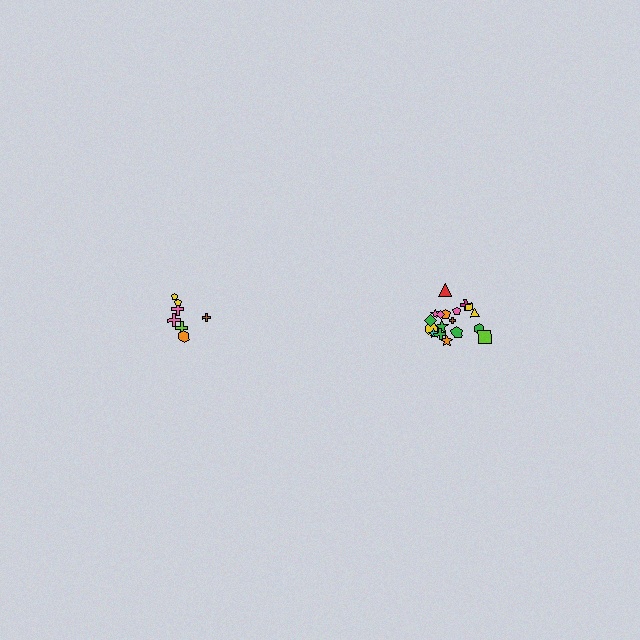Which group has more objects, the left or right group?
The right group.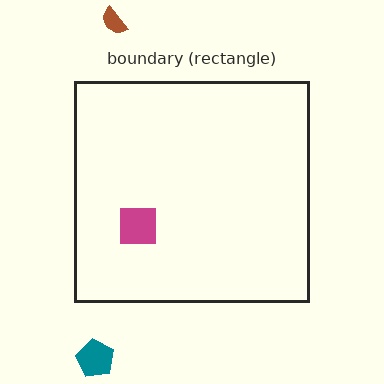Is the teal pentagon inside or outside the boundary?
Outside.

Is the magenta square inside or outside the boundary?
Inside.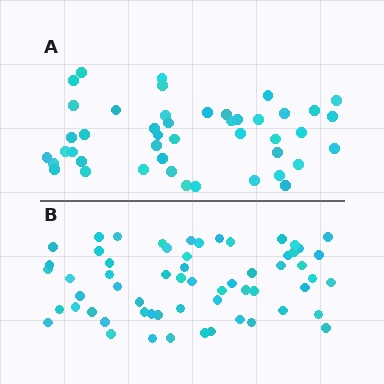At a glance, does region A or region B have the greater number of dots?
Region B (the bottom region) has more dots.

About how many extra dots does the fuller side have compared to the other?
Region B has approximately 15 more dots than region A.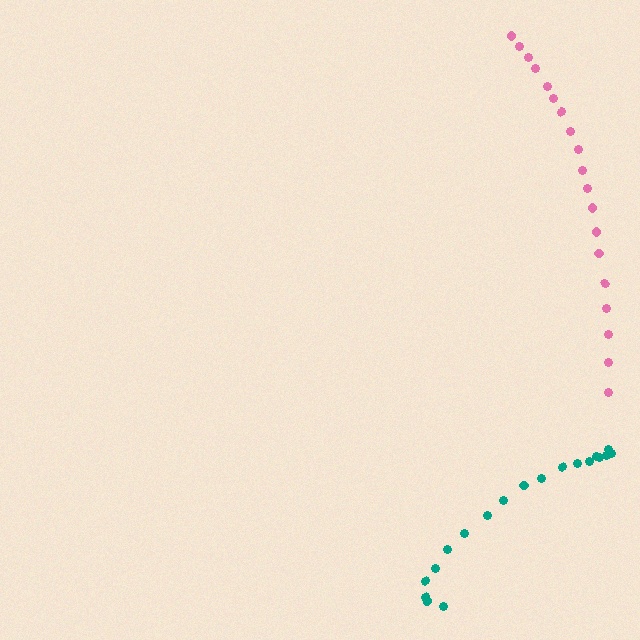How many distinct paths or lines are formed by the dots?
There are 2 distinct paths.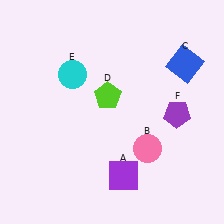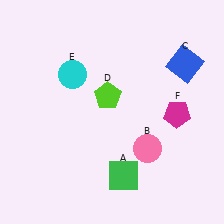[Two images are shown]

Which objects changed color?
A changed from purple to green. F changed from purple to magenta.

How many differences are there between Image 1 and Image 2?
There are 2 differences between the two images.